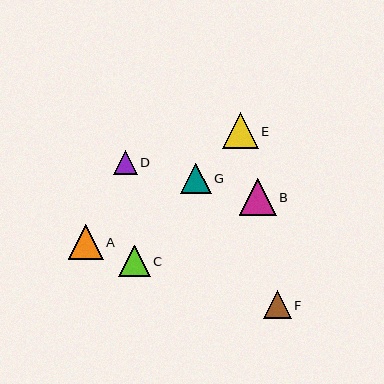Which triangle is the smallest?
Triangle D is the smallest with a size of approximately 24 pixels.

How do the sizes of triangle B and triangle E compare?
Triangle B and triangle E are approximately the same size.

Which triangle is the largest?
Triangle B is the largest with a size of approximately 37 pixels.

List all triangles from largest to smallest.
From largest to smallest: B, E, A, C, G, F, D.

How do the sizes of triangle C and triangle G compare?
Triangle C and triangle G are approximately the same size.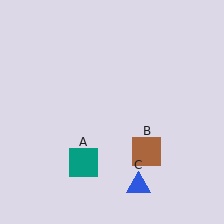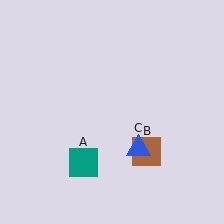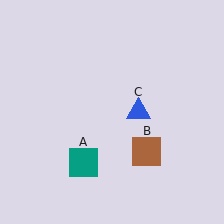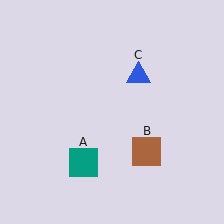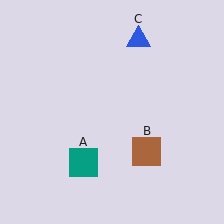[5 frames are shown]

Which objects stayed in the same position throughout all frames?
Teal square (object A) and brown square (object B) remained stationary.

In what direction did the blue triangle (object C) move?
The blue triangle (object C) moved up.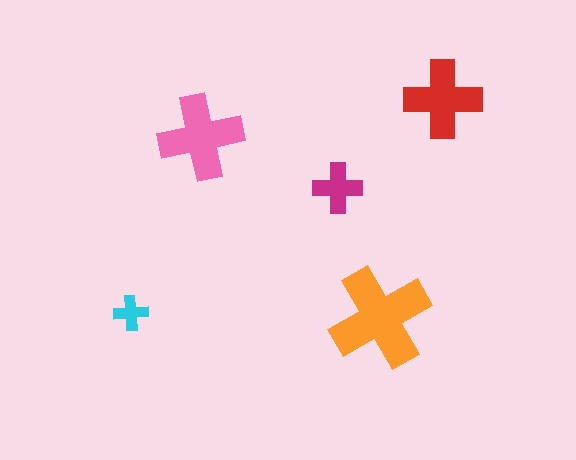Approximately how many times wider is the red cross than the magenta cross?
About 1.5 times wider.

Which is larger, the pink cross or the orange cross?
The orange one.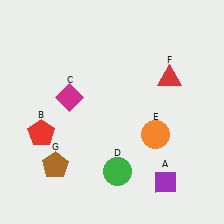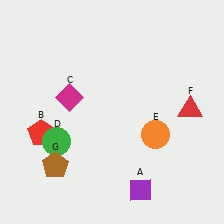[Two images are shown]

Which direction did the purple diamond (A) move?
The purple diamond (A) moved left.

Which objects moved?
The objects that moved are: the purple diamond (A), the green circle (D), the red triangle (F).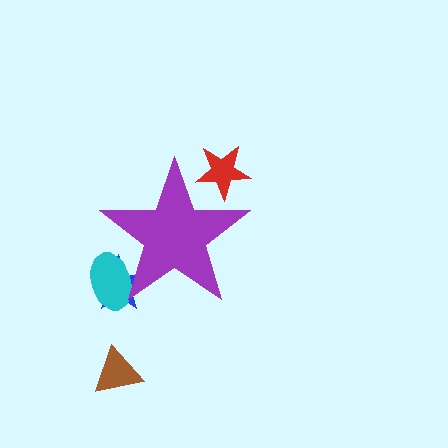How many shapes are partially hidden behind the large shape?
3 shapes are partially hidden.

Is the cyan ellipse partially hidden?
Yes, the cyan ellipse is partially hidden behind the purple star.